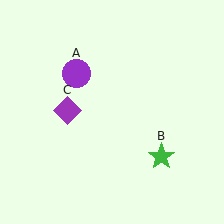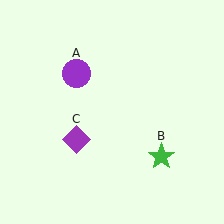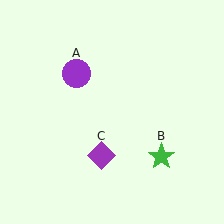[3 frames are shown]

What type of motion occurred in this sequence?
The purple diamond (object C) rotated counterclockwise around the center of the scene.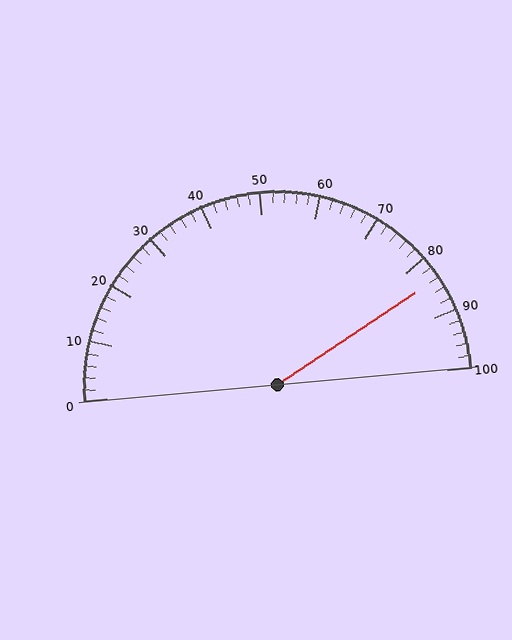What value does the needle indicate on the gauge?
The needle indicates approximately 84.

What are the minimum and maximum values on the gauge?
The gauge ranges from 0 to 100.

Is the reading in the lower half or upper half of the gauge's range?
The reading is in the upper half of the range (0 to 100).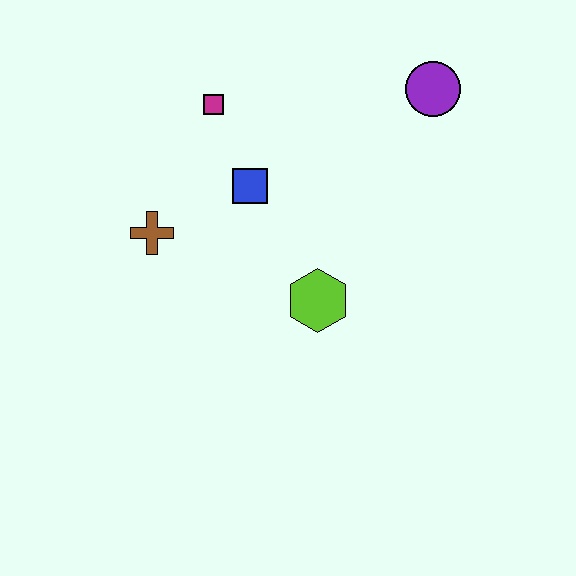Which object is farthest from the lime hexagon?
The purple circle is farthest from the lime hexagon.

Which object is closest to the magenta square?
The blue square is closest to the magenta square.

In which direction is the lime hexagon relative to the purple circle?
The lime hexagon is below the purple circle.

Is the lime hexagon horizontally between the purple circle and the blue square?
Yes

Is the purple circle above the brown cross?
Yes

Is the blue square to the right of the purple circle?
No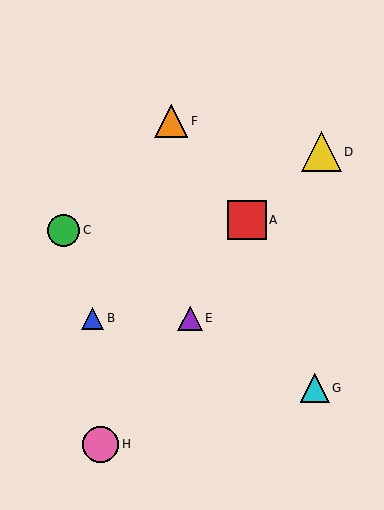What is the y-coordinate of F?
Object F is at y≈121.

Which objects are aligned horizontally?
Objects B, E are aligned horizontally.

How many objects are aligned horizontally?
2 objects (B, E) are aligned horizontally.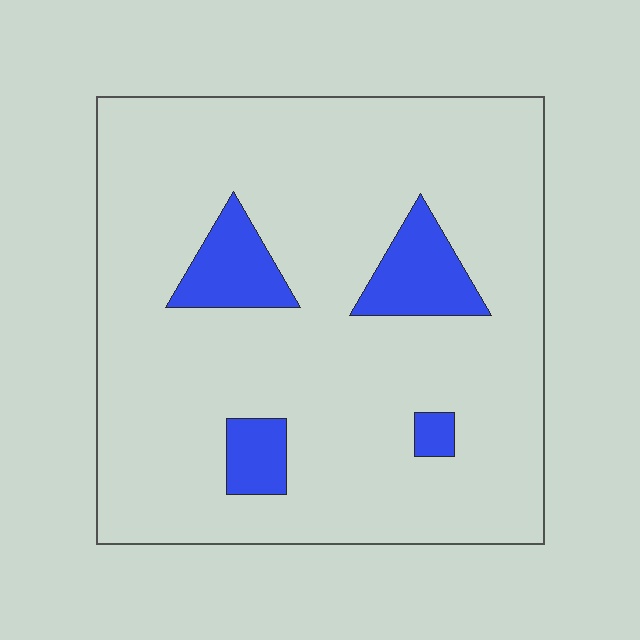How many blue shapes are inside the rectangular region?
4.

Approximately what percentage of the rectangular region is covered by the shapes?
Approximately 10%.